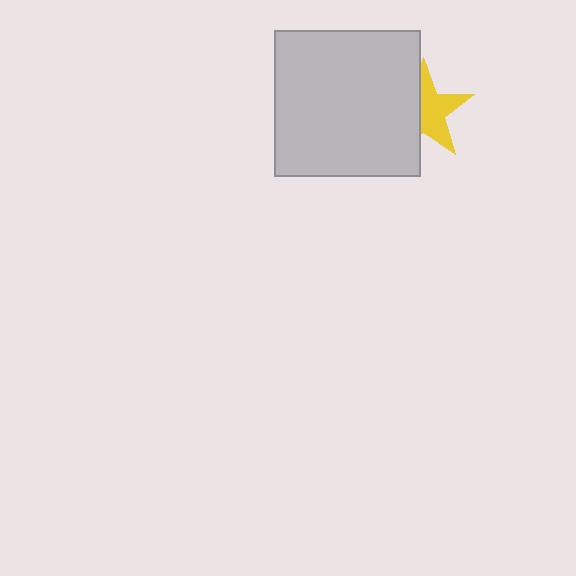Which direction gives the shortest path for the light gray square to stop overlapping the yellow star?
Moving left gives the shortest separation.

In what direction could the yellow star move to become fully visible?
The yellow star could move right. That would shift it out from behind the light gray square entirely.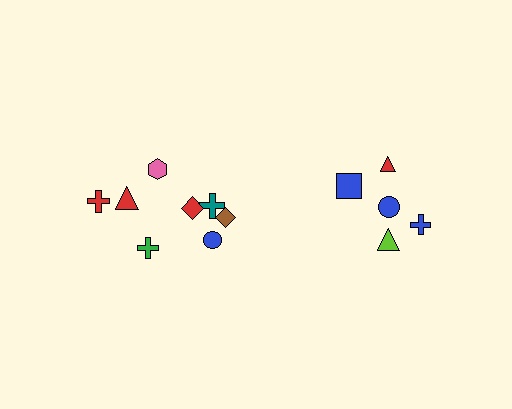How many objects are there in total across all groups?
There are 13 objects.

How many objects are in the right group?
There are 5 objects.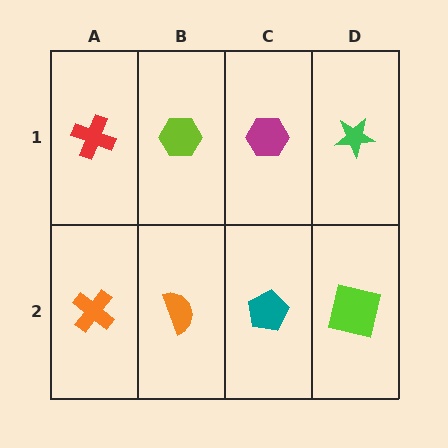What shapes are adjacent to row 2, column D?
A green star (row 1, column D), a teal pentagon (row 2, column C).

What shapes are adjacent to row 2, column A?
A red cross (row 1, column A), an orange semicircle (row 2, column B).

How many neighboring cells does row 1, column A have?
2.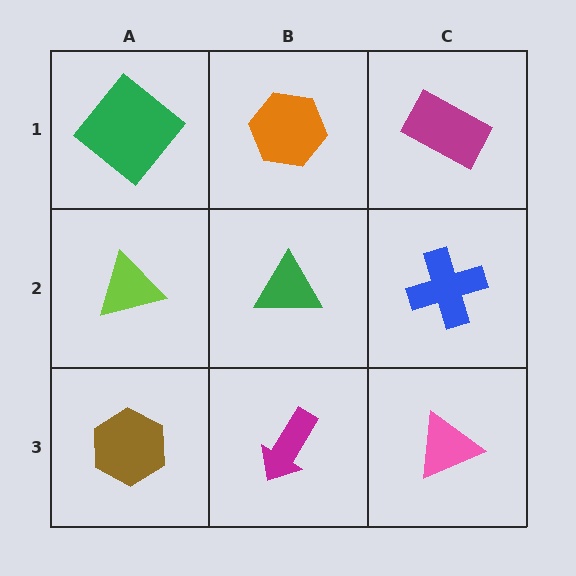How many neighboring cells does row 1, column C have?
2.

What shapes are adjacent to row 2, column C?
A magenta rectangle (row 1, column C), a pink triangle (row 3, column C), a green triangle (row 2, column B).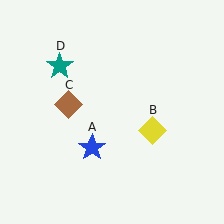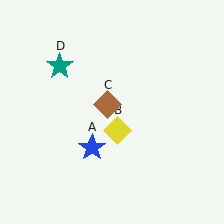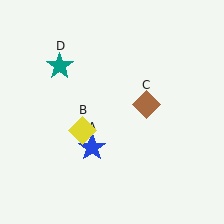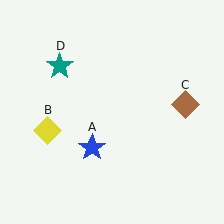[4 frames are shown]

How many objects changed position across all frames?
2 objects changed position: yellow diamond (object B), brown diamond (object C).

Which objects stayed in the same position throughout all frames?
Blue star (object A) and teal star (object D) remained stationary.